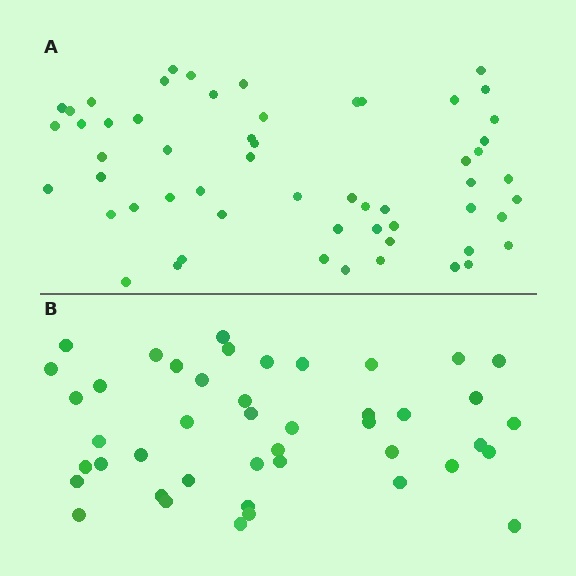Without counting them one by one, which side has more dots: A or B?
Region A (the top region) has more dots.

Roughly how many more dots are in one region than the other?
Region A has approximately 15 more dots than region B.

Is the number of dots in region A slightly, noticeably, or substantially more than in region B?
Region A has noticeably more, but not dramatically so. The ratio is roughly 1.3 to 1.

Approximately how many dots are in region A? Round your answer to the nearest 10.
About 60 dots. (The exact count is 57, which rounds to 60.)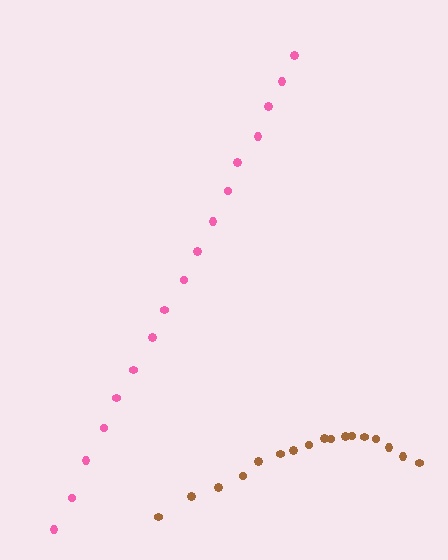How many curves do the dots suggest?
There are 2 distinct paths.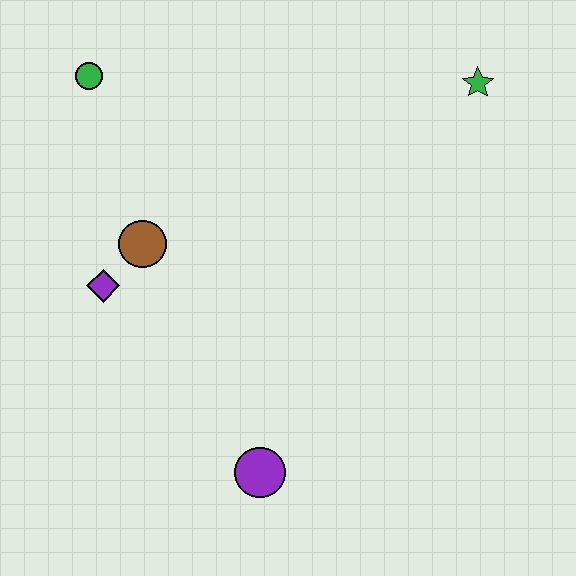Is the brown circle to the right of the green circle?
Yes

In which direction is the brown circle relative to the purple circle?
The brown circle is above the purple circle.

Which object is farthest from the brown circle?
The green star is farthest from the brown circle.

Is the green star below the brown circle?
No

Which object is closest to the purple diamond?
The brown circle is closest to the purple diamond.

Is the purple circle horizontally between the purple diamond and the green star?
Yes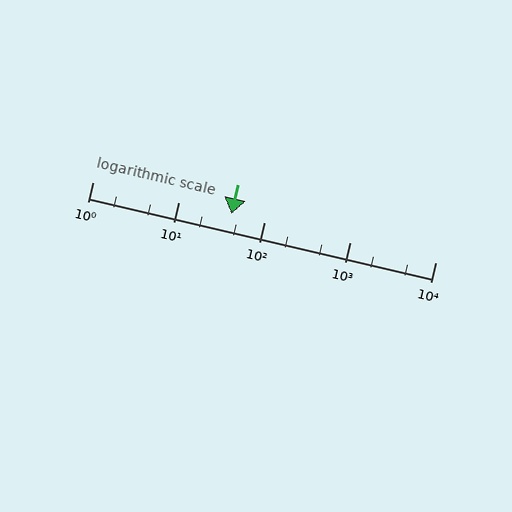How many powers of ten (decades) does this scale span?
The scale spans 4 decades, from 1 to 10000.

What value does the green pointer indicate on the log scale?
The pointer indicates approximately 42.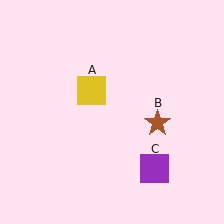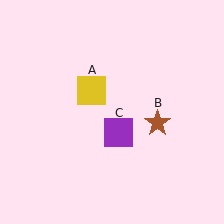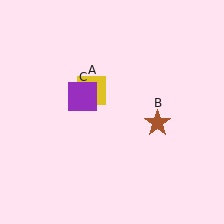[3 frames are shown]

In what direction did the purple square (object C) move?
The purple square (object C) moved up and to the left.